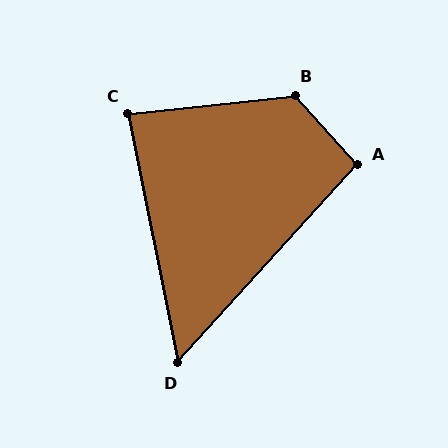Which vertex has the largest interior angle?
B, at approximately 126 degrees.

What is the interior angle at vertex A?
Approximately 95 degrees (obtuse).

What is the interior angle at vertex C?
Approximately 85 degrees (acute).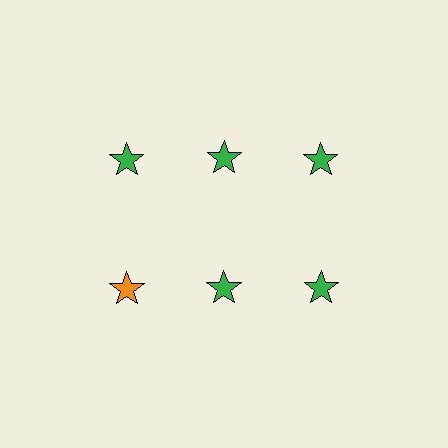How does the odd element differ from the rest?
It has a different color: orange instead of green.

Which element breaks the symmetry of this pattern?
The orange star in the second row, leftmost column breaks the symmetry. All other shapes are green stars.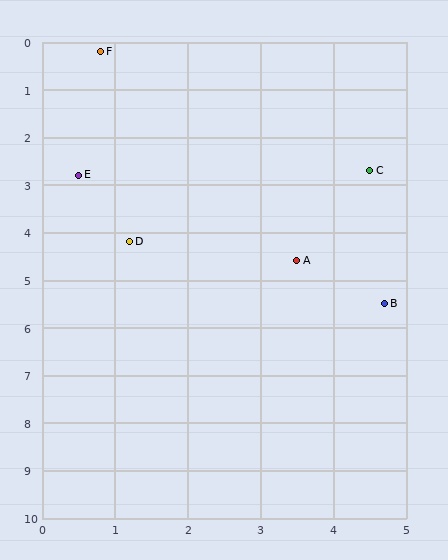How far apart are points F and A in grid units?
Points F and A are about 5.2 grid units apart.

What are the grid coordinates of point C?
Point C is at approximately (4.5, 2.7).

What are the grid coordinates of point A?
Point A is at approximately (3.5, 4.6).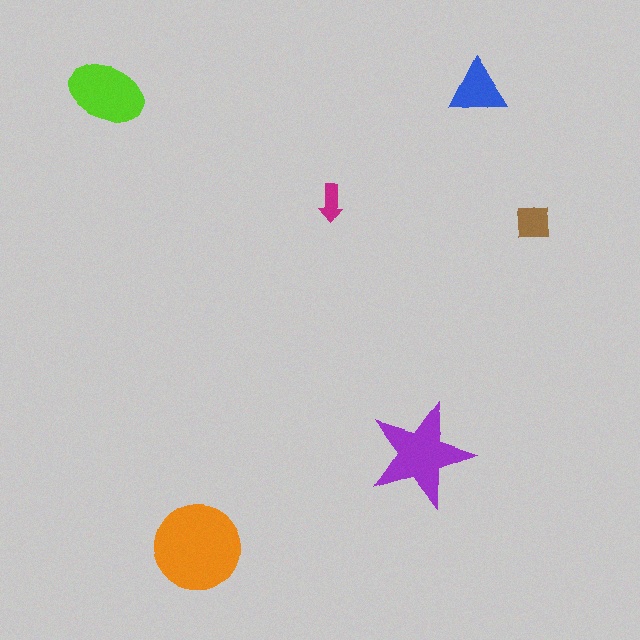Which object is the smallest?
The magenta arrow.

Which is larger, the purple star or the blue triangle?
The purple star.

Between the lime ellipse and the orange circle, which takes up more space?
The orange circle.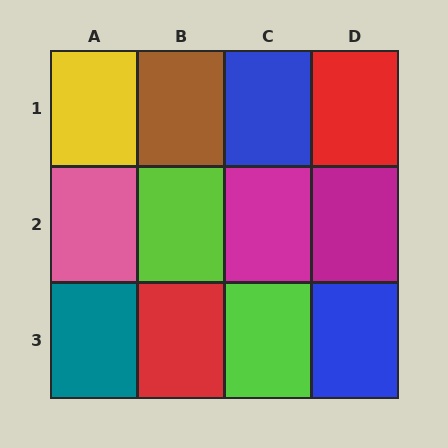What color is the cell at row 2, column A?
Pink.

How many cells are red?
2 cells are red.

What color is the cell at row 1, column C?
Blue.